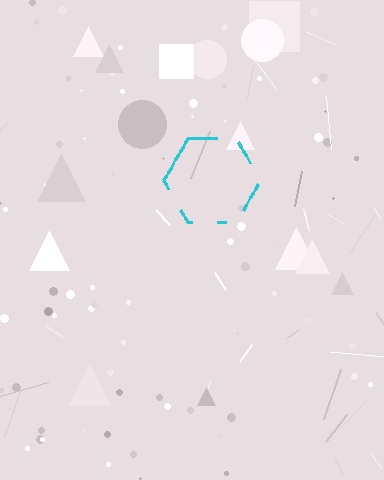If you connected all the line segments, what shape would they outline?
They would outline a hexagon.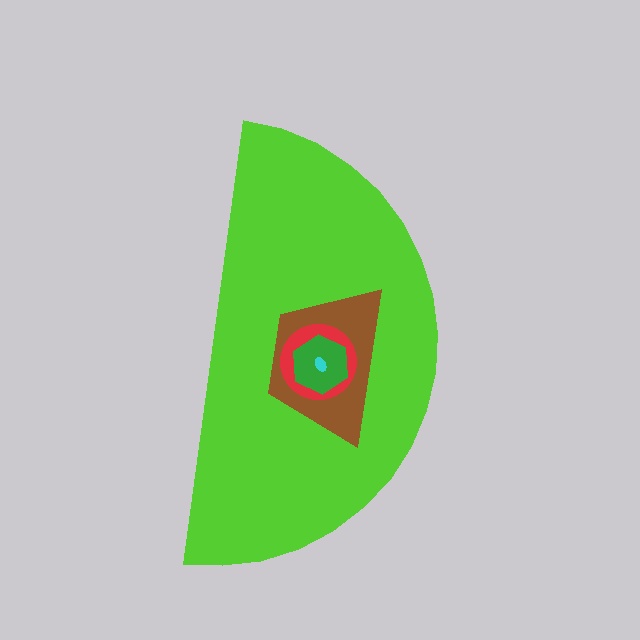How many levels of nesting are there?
5.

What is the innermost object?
The cyan ellipse.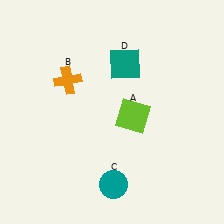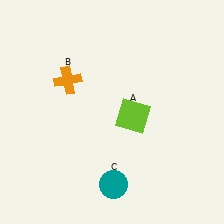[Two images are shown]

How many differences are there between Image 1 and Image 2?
There is 1 difference between the two images.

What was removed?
The teal square (D) was removed in Image 2.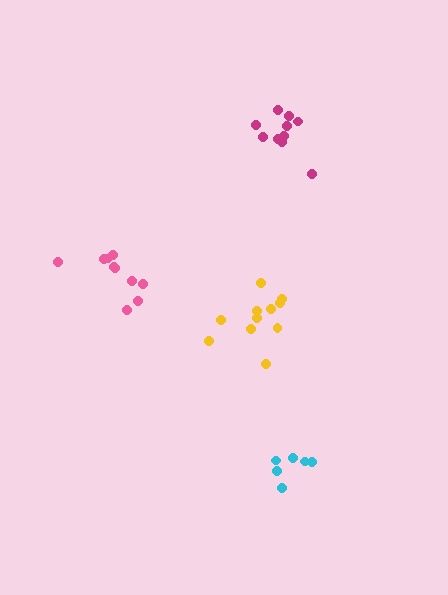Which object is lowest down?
The cyan cluster is bottommost.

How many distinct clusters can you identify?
There are 4 distinct clusters.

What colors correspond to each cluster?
The clusters are colored: cyan, pink, magenta, yellow.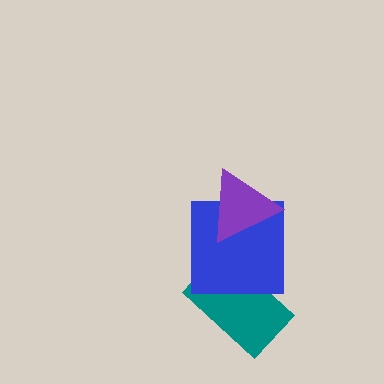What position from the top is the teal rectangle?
The teal rectangle is 3rd from the top.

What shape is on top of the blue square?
The purple triangle is on top of the blue square.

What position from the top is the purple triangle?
The purple triangle is 1st from the top.